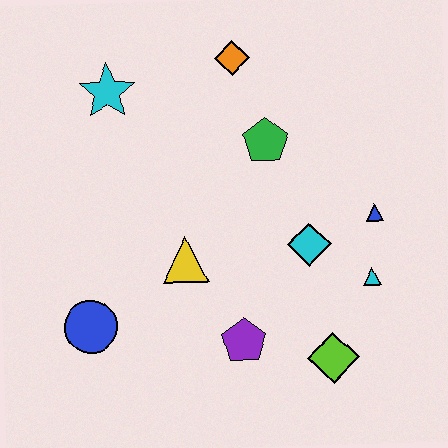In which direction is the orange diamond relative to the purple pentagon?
The orange diamond is above the purple pentagon.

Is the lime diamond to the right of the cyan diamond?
Yes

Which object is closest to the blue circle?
The yellow triangle is closest to the blue circle.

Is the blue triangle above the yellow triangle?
Yes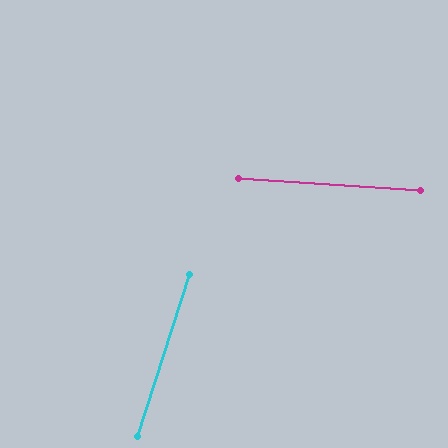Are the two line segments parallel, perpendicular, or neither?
Neither parallel nor perpendicular — they differ by about 76°.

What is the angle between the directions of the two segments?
Approximately 76 degrees.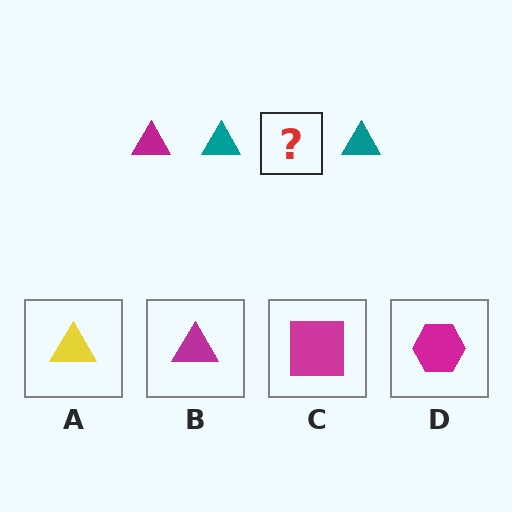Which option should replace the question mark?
Option B.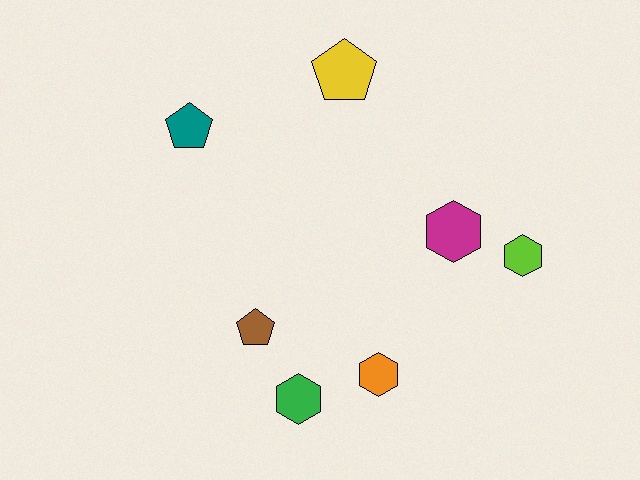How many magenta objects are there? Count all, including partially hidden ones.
There is 1 magenta object.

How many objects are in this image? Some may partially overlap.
There are 7 objects.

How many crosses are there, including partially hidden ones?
There are no crosses.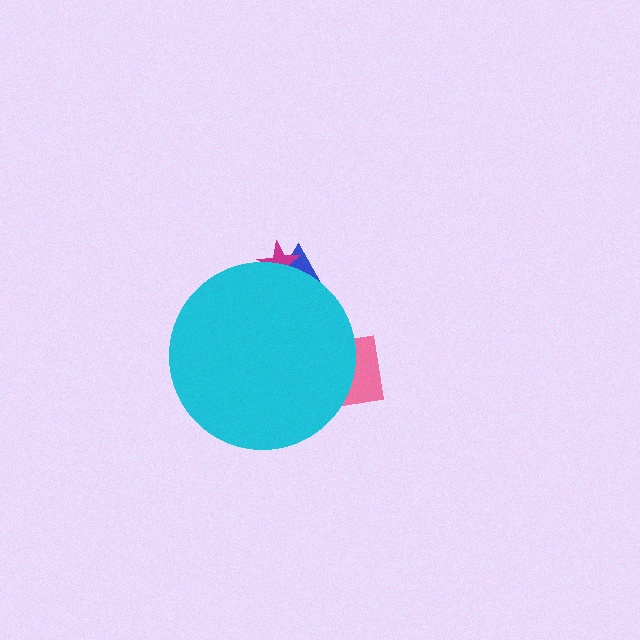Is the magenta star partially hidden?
Yes, the magenta star is partially hidden behind the cyan circle.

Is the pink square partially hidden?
Yes, the pink square is partially hidden behind the cyan circle.